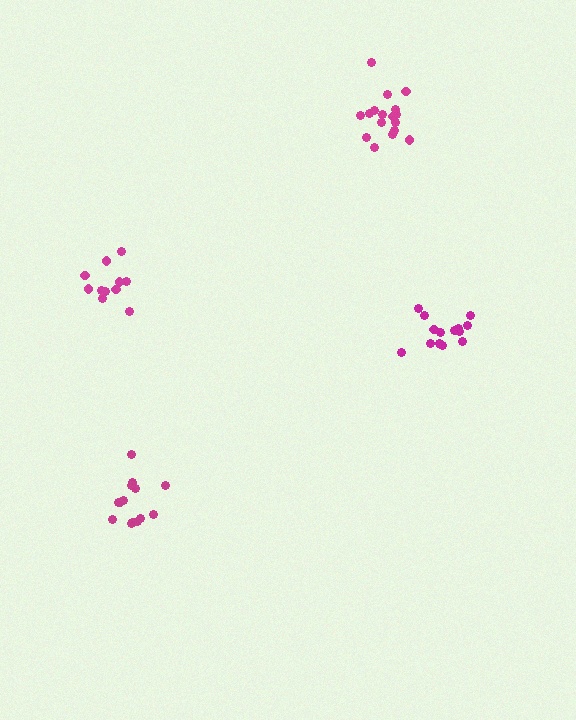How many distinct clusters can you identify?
There are 4 distinct clusters.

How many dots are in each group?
Group 1: 11 dots, Group 2: 14 dots, Group 3: 16 dots, Group 4: 17 dots (58 total).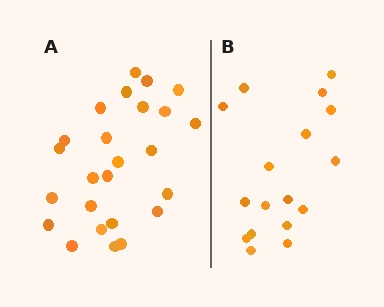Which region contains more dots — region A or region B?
Region A (the left region) has more dots.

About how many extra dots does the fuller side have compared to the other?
Region A has roughly 8 or so more dots than region B.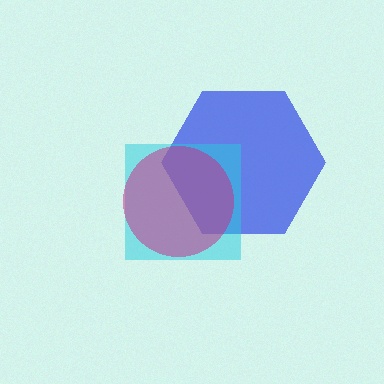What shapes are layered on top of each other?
The layered shapes are: a blue hexagon, a cyan square, a magenta circle.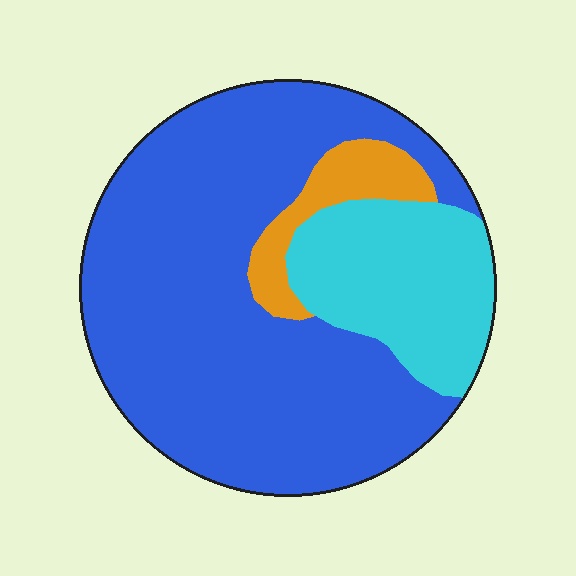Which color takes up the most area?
Blue, at roughly 70%.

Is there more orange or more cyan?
Cyan.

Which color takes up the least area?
Orange, at roughly 10%.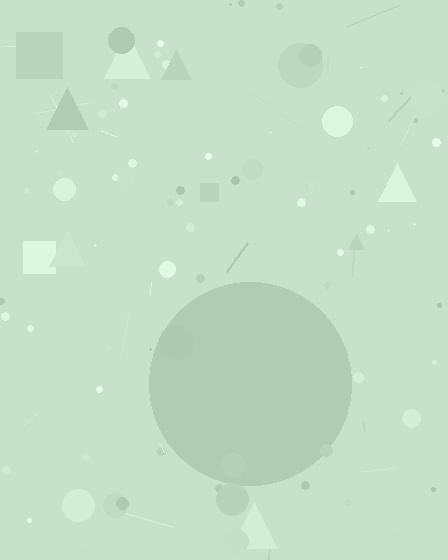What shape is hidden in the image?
A circle is hidden in the image.